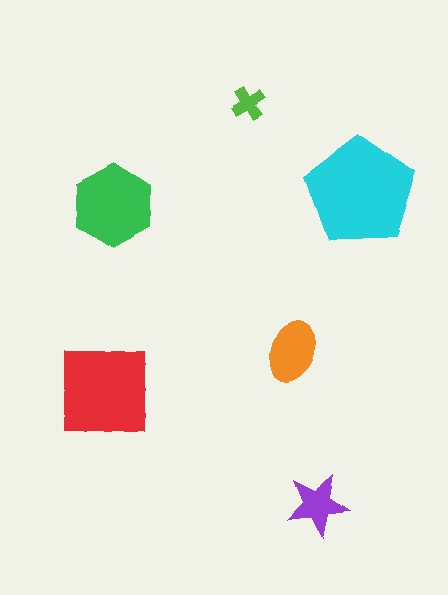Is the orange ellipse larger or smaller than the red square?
Smaller.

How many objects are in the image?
There are 6 objects in the image.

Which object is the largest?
The cyan pentagon.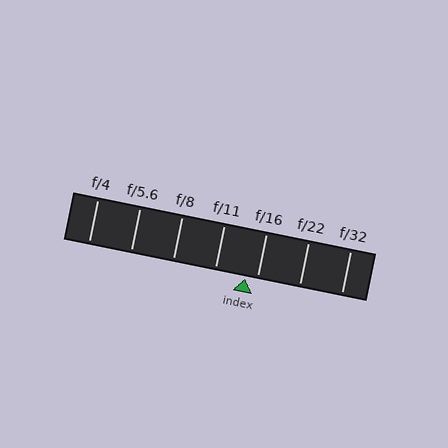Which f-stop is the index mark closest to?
The index mark is closest to f/16.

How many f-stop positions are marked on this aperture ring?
There are 7 f-stop positions marked.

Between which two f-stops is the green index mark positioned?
The index mark is between f/11 and f/16.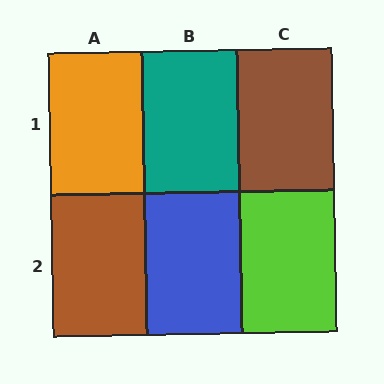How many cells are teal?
1 cell is teal.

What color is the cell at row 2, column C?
Lime.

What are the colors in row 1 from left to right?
Orange, teal, brown.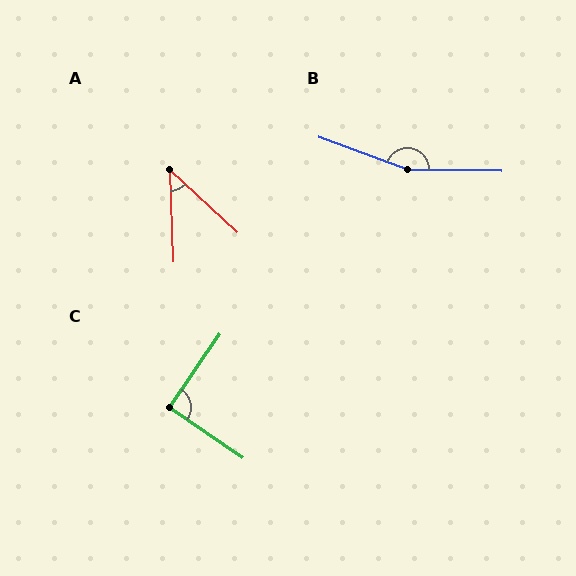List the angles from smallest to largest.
A (45°), C (90°), B (161°).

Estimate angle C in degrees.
Approximately 90 degrees.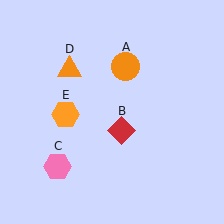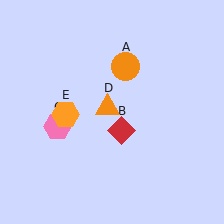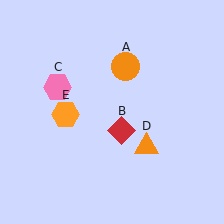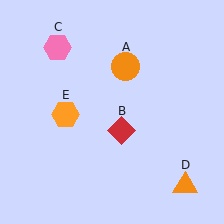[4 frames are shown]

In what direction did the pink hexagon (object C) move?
The pink hexagon (object C) moved up.